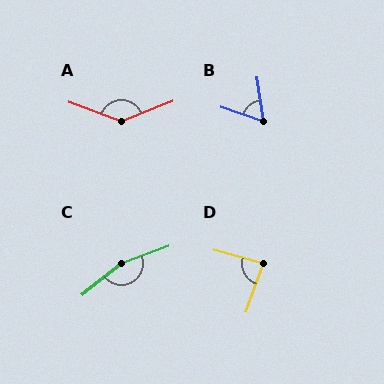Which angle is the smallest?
B, at approximately 63 degrees.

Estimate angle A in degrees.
Approximately 139 degrees.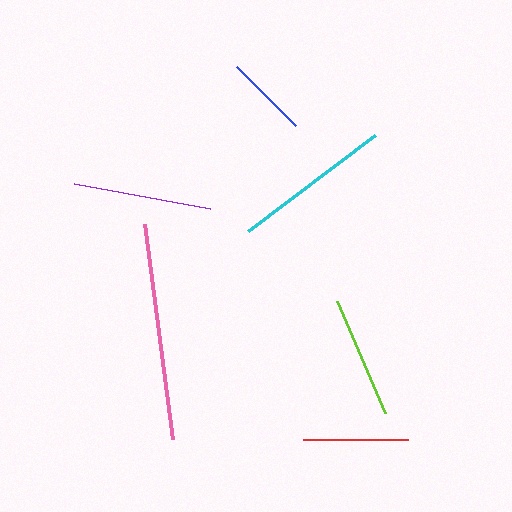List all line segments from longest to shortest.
From longest to shortest: pink, cyan, purple, lime, red, blue.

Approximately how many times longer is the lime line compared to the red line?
The lime line is approximately 1.2 times the length of the red line.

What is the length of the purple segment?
The purple segment is approximately 138 pixels long.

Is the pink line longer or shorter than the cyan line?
The pink line is longer than the cyan line.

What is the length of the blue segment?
The blue segment is approximately 84 pixels long.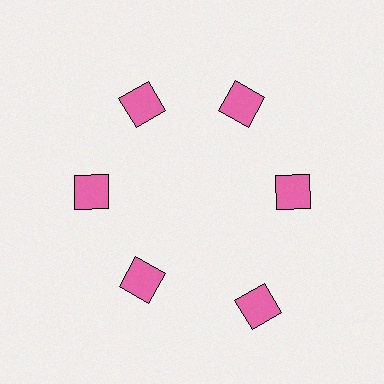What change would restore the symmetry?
The symmetry would be restored by moving it inward, back onto the ring so that all 6 squares sit at equal angles and equal distance from the center.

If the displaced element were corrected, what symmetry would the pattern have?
It would have 6-fold rotational symmetry — the pattern would map onto itself every 60 degrees.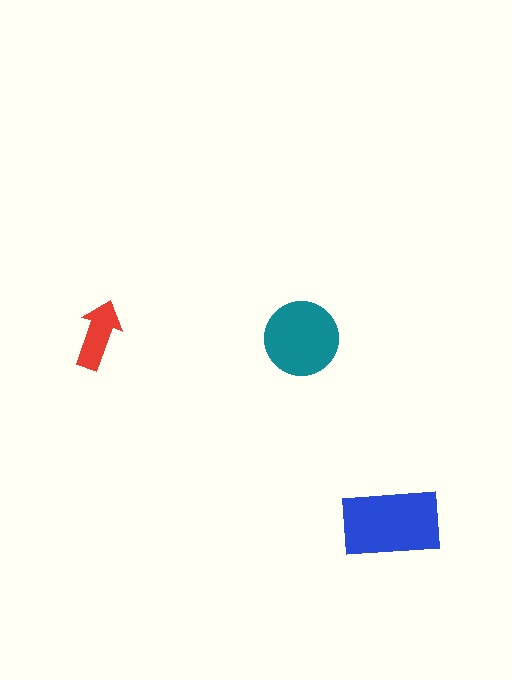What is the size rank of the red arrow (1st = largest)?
3rd.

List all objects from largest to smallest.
The blue rectangle, the teal circle, the red arrow.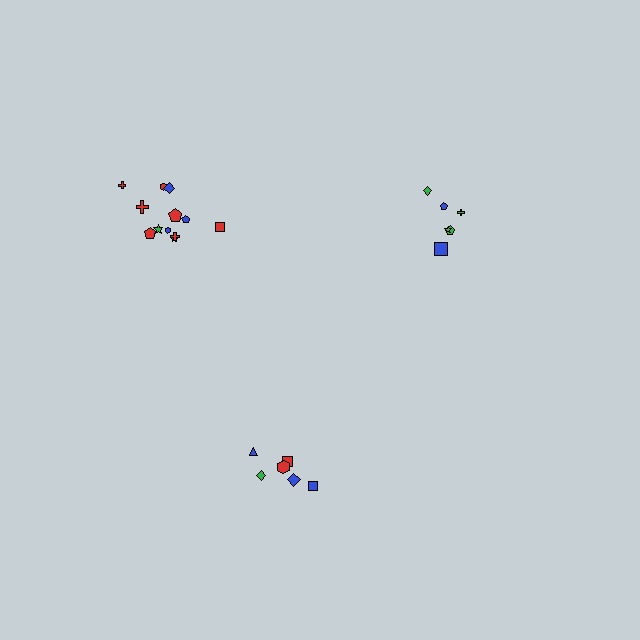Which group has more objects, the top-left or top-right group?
The top-left group.